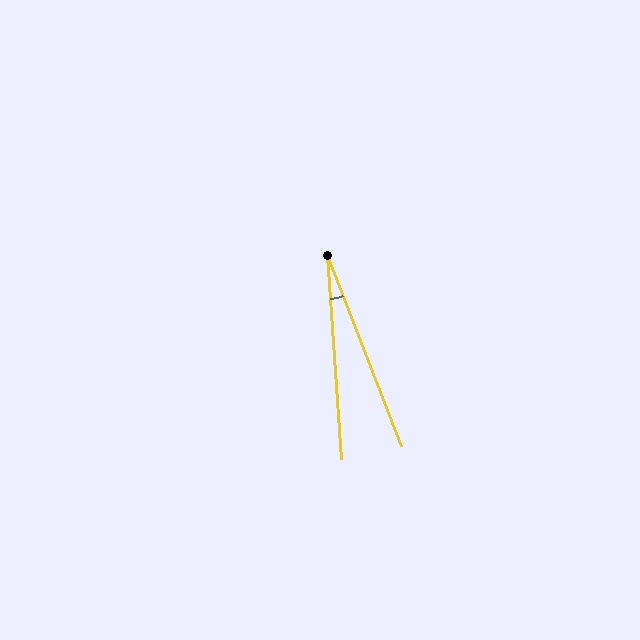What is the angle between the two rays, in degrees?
Approximately 17 degrees.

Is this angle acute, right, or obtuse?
It is acute.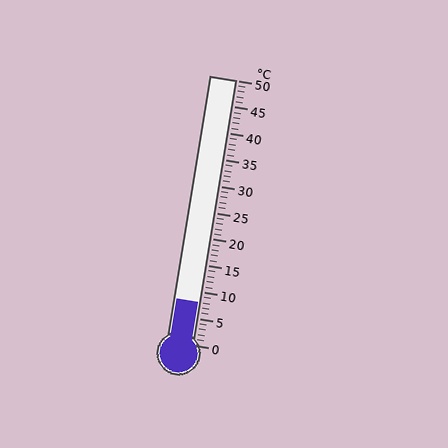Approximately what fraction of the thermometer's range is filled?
The thermometer is filled to approximately 15% of its range.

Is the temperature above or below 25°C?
The temperature is below 25°C.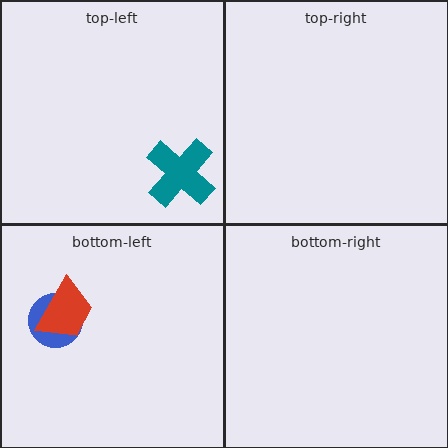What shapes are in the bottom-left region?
The blue circle, the red trapezoid.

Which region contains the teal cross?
The top-left region.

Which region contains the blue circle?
The bottom-left region.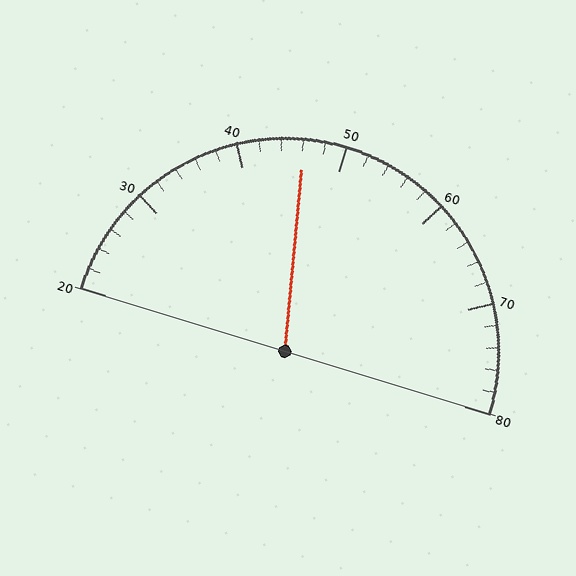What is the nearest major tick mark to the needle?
The nearest major tick mark is 50.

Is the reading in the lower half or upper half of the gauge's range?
The reading is in the lower half of the range (20 to 80).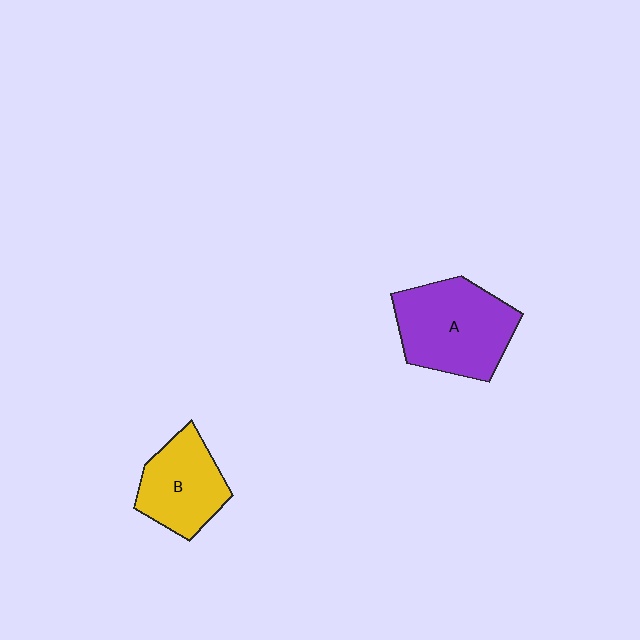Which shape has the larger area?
Shape A (purple).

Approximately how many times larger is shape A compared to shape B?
Approximately 1.4 times.